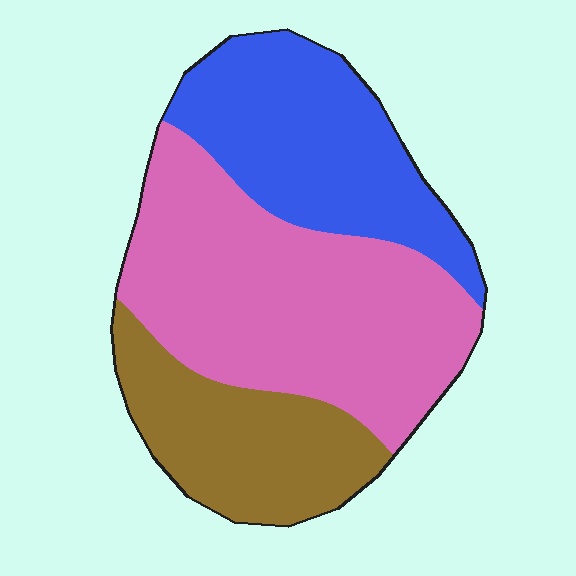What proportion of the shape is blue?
Blue covers about 30% of the shape.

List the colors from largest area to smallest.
From largest to smallest: pink, blue, brown.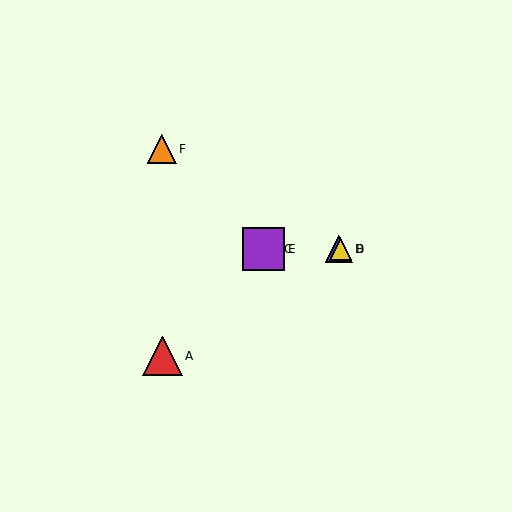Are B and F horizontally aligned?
No, B is at y≈249 and F is at y≈149.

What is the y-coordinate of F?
Object F is at y≈149.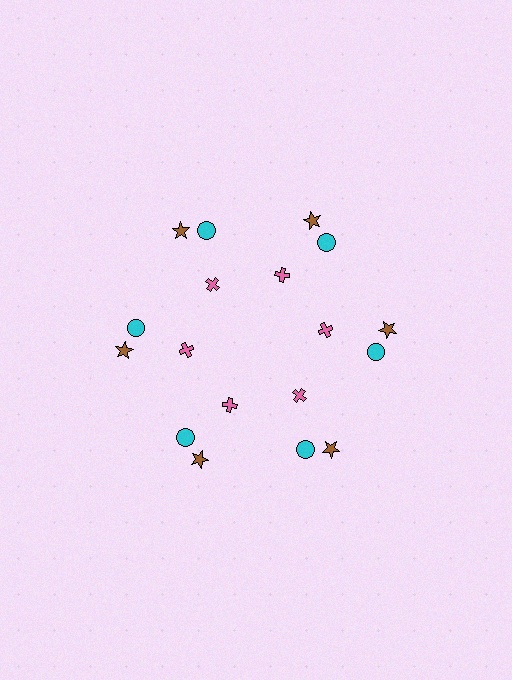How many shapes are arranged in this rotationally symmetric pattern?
There are 18 shapes, arranged in 6 groups of 3.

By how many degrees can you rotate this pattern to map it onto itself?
The pattern maps onto itself every 60 degrees of rotation.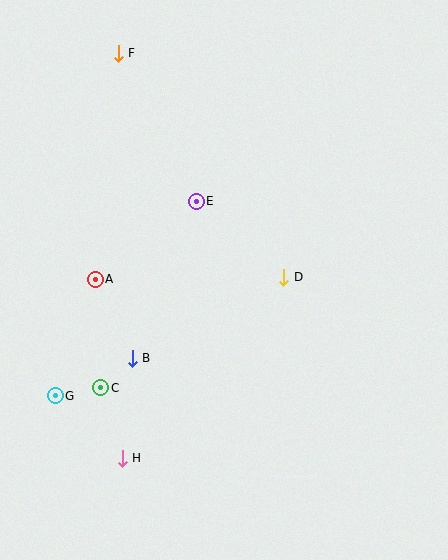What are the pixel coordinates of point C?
Point C is at (101, 388).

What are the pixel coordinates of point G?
Point G is at (55, 396).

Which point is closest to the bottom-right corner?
Point D is closest to the bottom-right corner.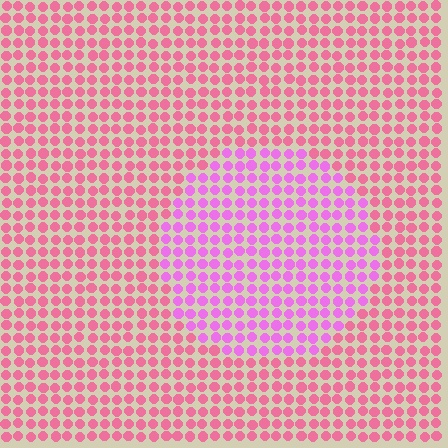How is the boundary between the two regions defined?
The boundary is defined purely by a slight shift in hue (about 38 degrees). Spacing, size, and orientation are identical on both sides.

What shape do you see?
I see a circle.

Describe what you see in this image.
The image is filled with small pink elements in a uniform arrangement. A circle-shaped region is visible where the elements are tinted to a slightly different hue, forming a subtle color boundary.